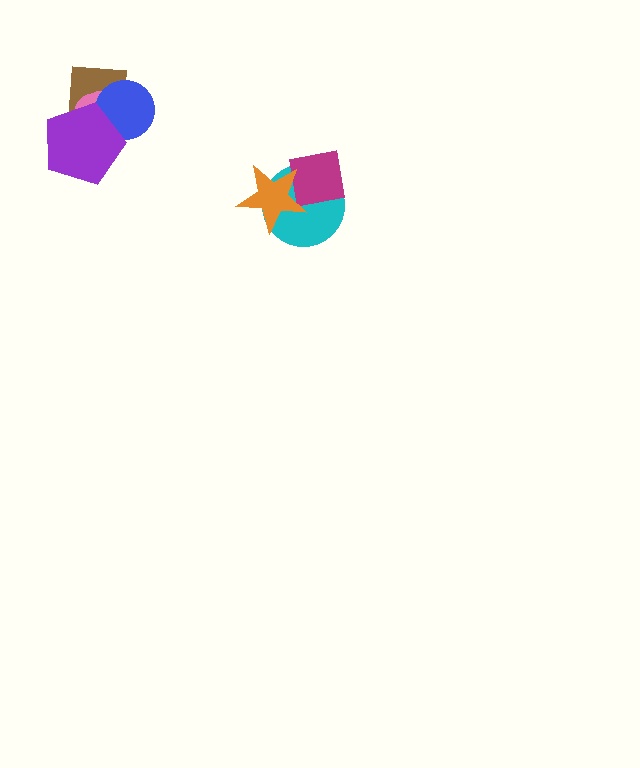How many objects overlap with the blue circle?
3 objects overlap with the blue circle.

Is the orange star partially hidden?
No, no other shape covers it.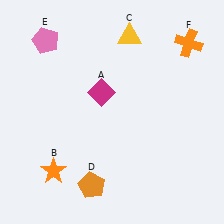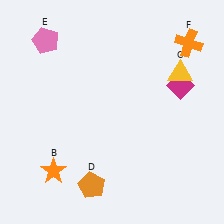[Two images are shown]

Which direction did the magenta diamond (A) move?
The magenta diamond (A) moved right.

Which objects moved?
The objects that moved are: the magenta diamond (A), the yellow triangle (C).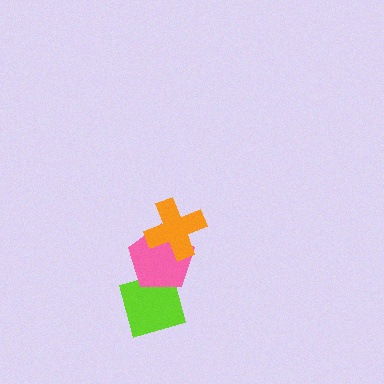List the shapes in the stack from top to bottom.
From top to bottom: the orange cross, the pink pentagon, the lime diamond.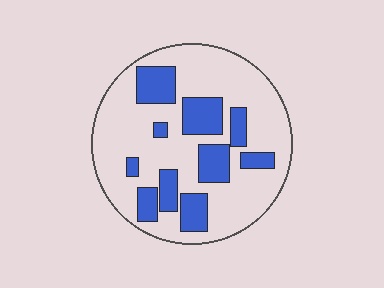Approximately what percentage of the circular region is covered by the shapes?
Approximately 25%.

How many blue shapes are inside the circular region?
10.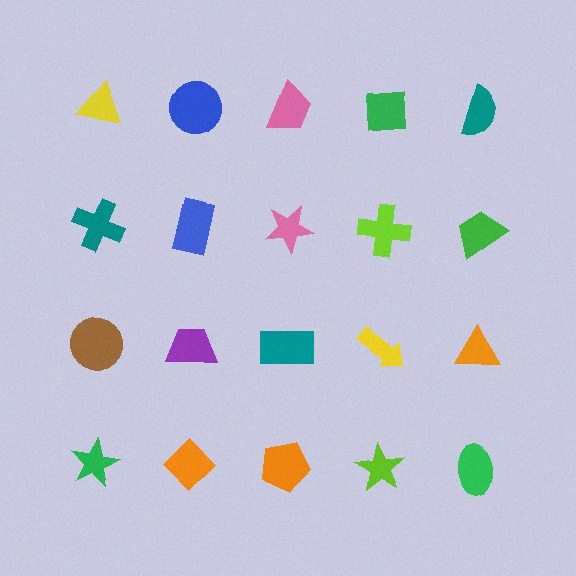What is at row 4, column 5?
A green ellipse.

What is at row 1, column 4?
A green square.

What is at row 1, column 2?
A blue circle.